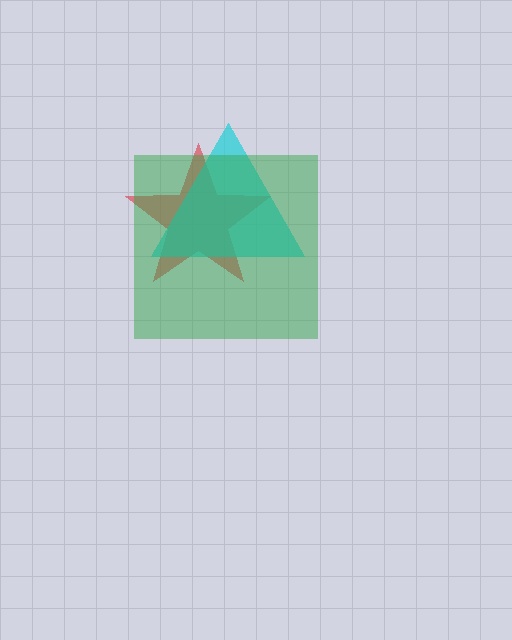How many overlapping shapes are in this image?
There are 3 overlapping shapes in the image.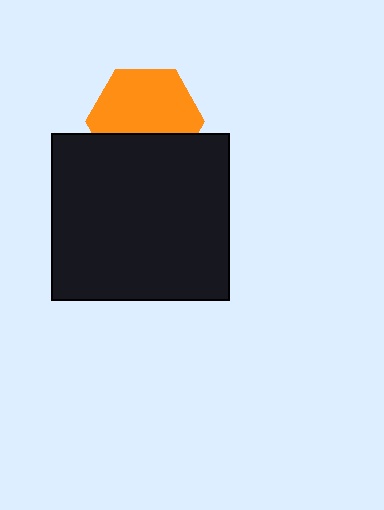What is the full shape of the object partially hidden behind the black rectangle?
The partially hidden object is an orange hexagon.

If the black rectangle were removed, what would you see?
You would see the complete orange hexagon.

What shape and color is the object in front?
The object in front is a black rectangle.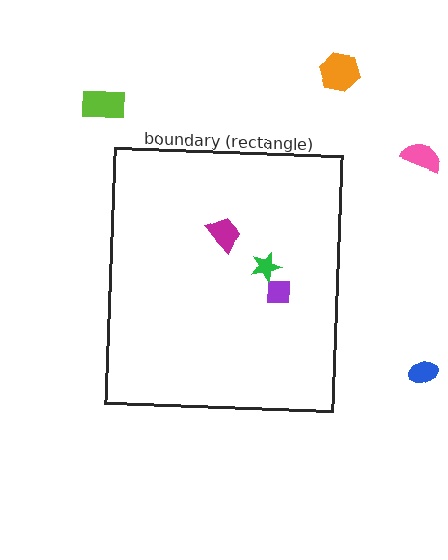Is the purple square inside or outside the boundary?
Inside.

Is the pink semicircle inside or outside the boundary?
Outside.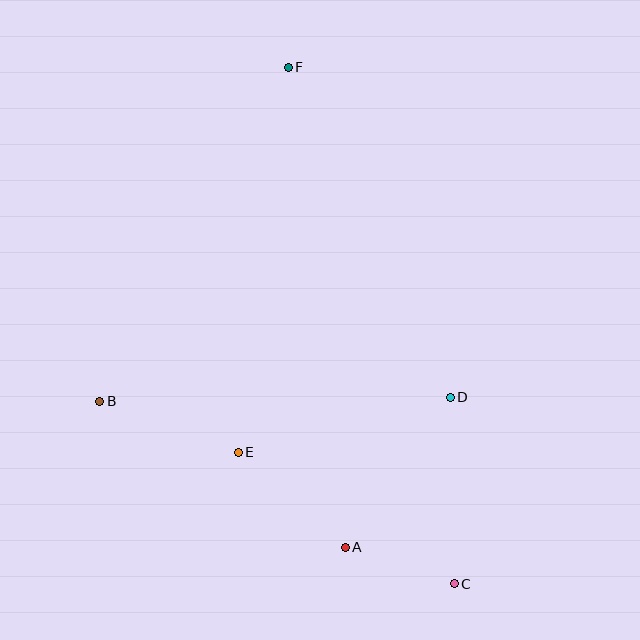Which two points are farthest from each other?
Points C and F are farthest from each other.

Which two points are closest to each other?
Points A and C are closest to each other.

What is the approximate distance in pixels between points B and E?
The distance between B and E is approximately 148 pixels.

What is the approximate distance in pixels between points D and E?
The distance between D and E is approximately 219 pixels.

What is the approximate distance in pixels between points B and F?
The distance between B and F is approximately 383 pixels.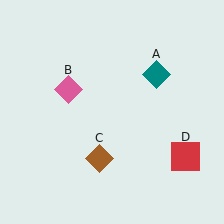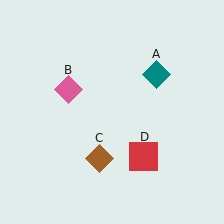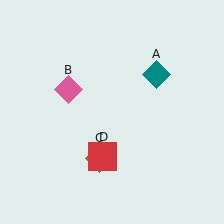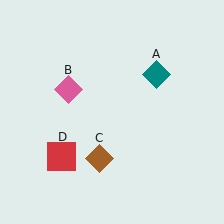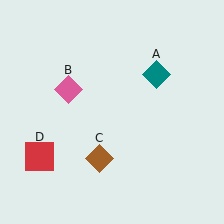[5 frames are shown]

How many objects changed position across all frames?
1 object changed position: red square (object D).